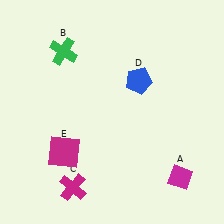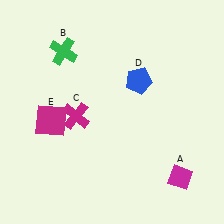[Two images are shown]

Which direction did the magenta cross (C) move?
The magenta cross (C) moved up.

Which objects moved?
The objects that moved are: the magenta cross (C), the magenta square (E).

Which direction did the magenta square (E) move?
The magenta square (E) moved up.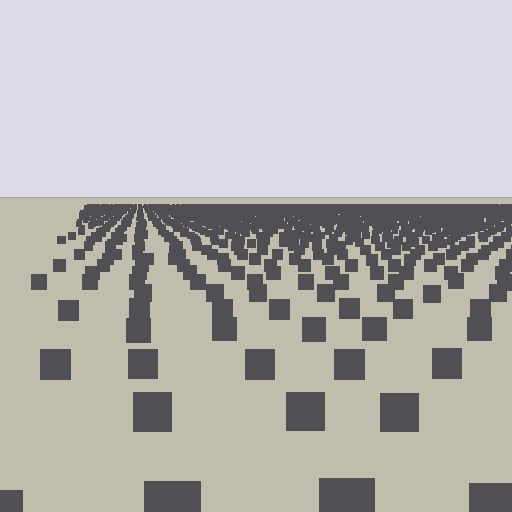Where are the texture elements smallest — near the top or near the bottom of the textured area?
Near the top.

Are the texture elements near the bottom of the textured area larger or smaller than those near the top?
Larger. Near the bottom, elements are closer to the viewer and appear at a bigger on-screen size.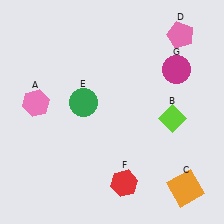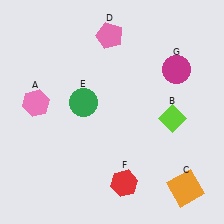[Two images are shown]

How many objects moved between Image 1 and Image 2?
1 object moved between the two images.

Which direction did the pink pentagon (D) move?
The pink pentagon (D) moved left.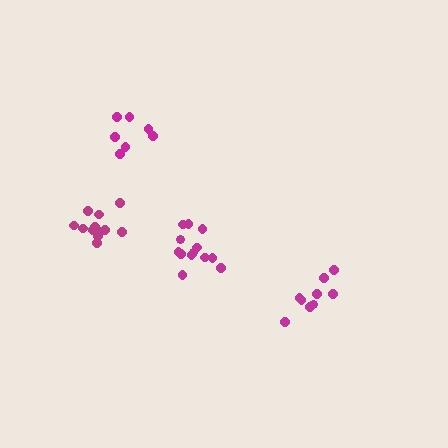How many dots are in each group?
Group 1: 13 dots, Group 2: 12 dots, Group 3: 9 dots, Group 4: 7 dots (41 total).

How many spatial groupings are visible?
There are 4 spatial groupings.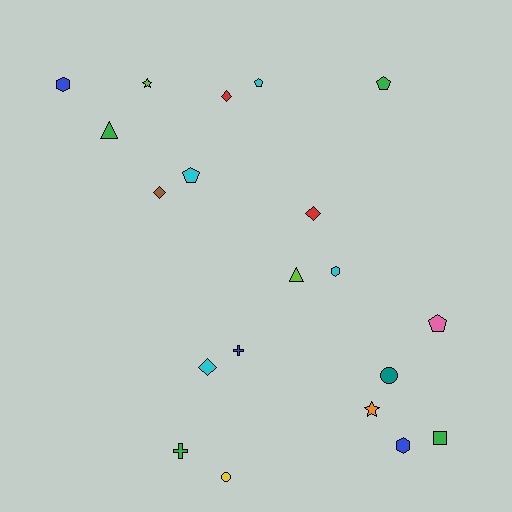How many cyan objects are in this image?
There are 4 cyan objects.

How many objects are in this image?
There are 20 objects.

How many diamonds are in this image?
There are 4 diamonds.